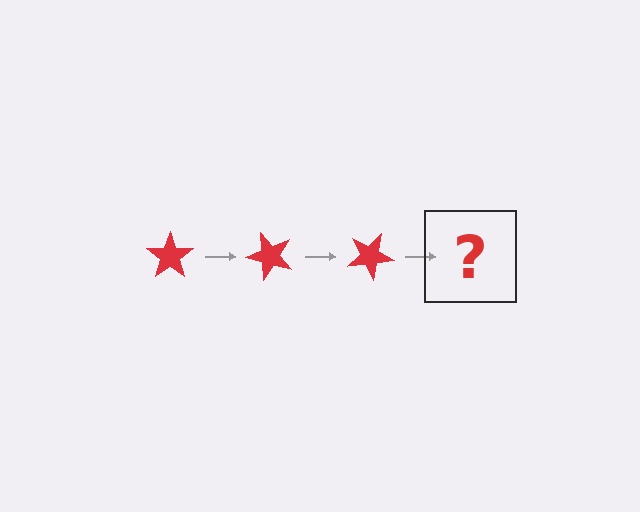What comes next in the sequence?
The next element should be a red star rotated 150 degrees.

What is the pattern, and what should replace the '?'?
The pattern is that the star rotates 50 degrees each step. The '?' should be a red star rotated 150 degrees.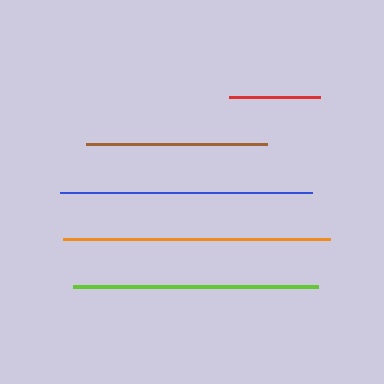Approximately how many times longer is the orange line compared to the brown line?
The orange line is approximately 1.5 times the length of the brown line.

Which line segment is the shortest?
The red line is the shortest at approximately 91 pixels.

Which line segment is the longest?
The orange line is the longest at approximately 267 pixels.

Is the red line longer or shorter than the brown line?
The brown line is longer than the red line.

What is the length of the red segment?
The red segment is approximately 91 pixels long.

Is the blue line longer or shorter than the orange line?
The orange line is longer than the blue line.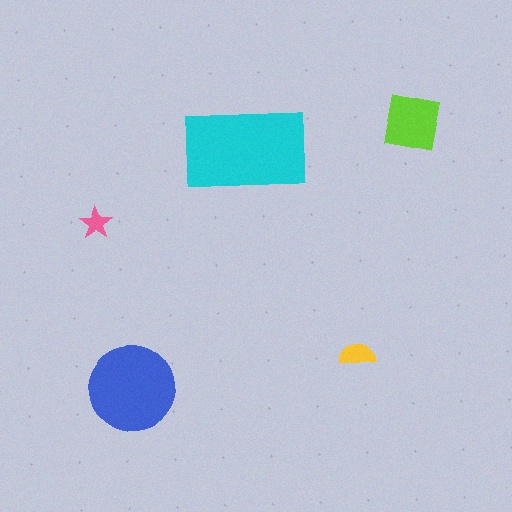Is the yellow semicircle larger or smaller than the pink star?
Larger.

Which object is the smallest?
The pink star.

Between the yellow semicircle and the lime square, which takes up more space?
The lime square.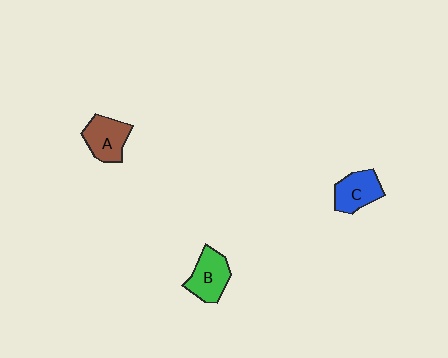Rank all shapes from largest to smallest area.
From largest to smallest: B (green), A (brown), C (blue).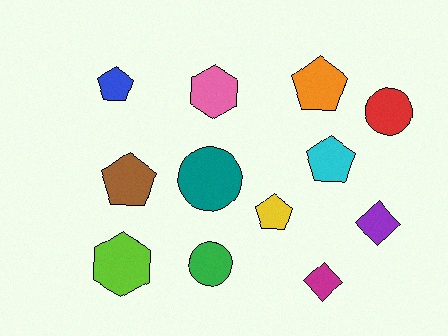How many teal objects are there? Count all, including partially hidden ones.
There is 1 teal object.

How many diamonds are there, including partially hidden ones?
There are 2 diamonds.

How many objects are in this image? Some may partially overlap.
There are 12 objects.